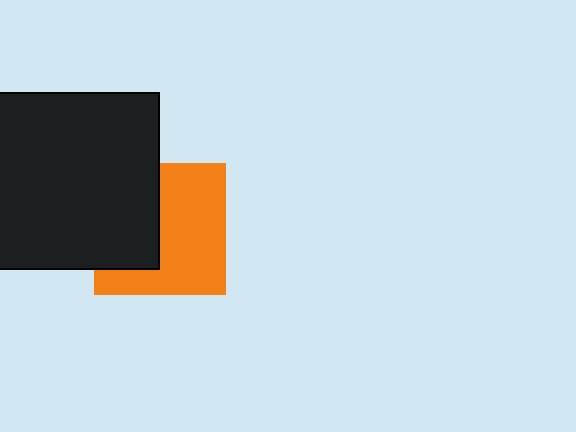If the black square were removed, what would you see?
You would see the complete orange square.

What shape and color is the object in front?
The object in front is a black square.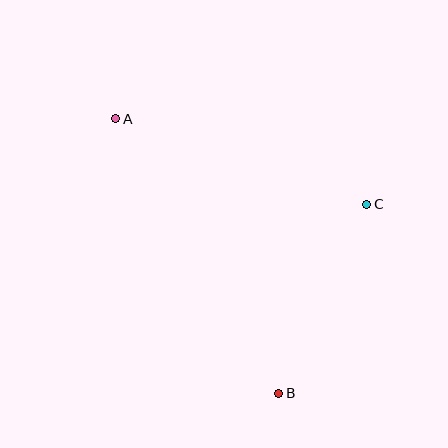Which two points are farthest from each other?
Points A and B are farthest from each other.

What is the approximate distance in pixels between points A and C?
The distance between A and C is approximately 265 pixels.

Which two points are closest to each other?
Points B and C are closest to each other.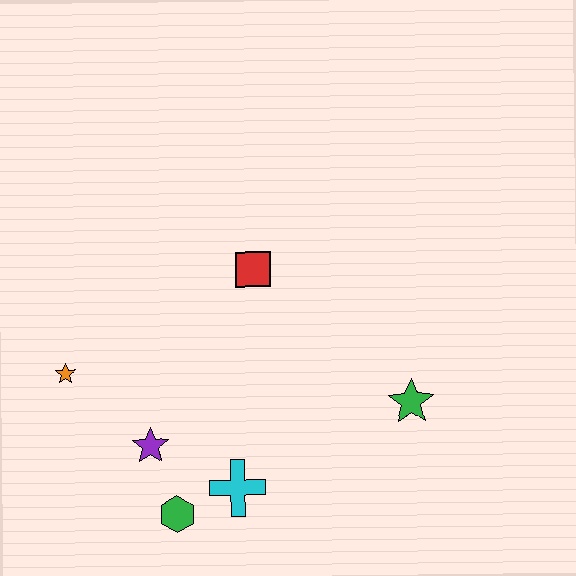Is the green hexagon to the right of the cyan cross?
No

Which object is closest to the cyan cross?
The green hexagon is closest to the cyan cross.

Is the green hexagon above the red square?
No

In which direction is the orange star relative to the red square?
The orange star is to the left of the red square.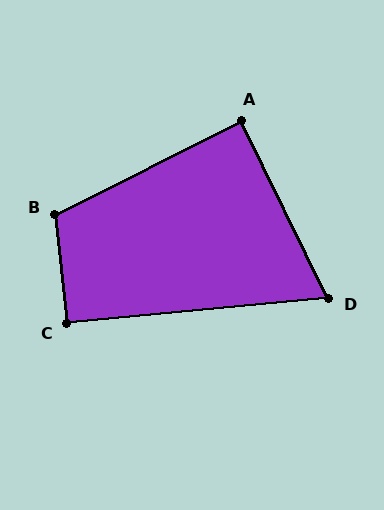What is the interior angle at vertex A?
Approximately 89 degrees (approximately right).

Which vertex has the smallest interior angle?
D, at approximately 69 degrees.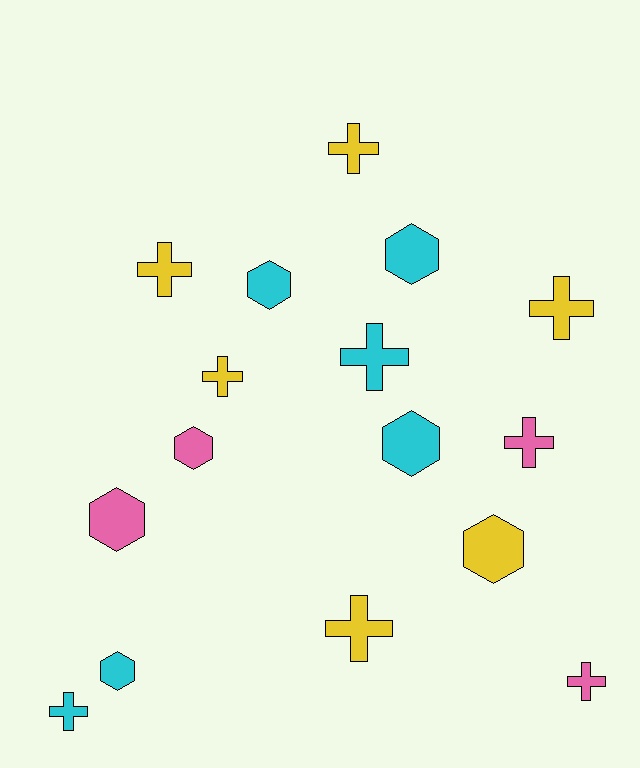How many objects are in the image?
There are 16 objects.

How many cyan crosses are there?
There are 2 cyan crosses.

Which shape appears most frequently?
Cross, with 9 objects.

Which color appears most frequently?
Yellow, with 6 objects.